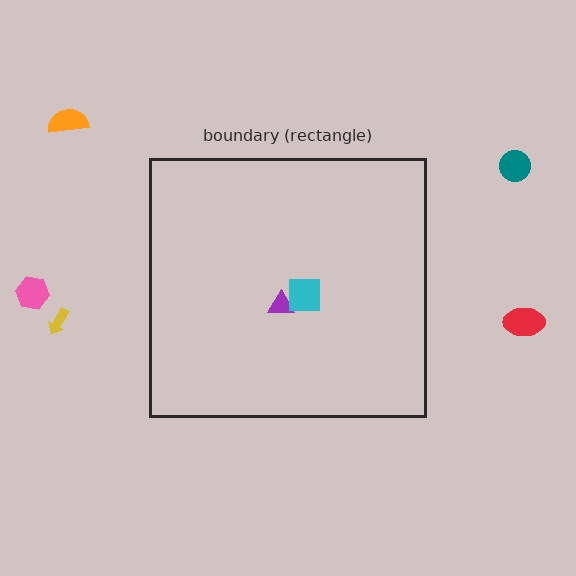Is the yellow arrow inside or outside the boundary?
Outside.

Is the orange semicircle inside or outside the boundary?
Outside.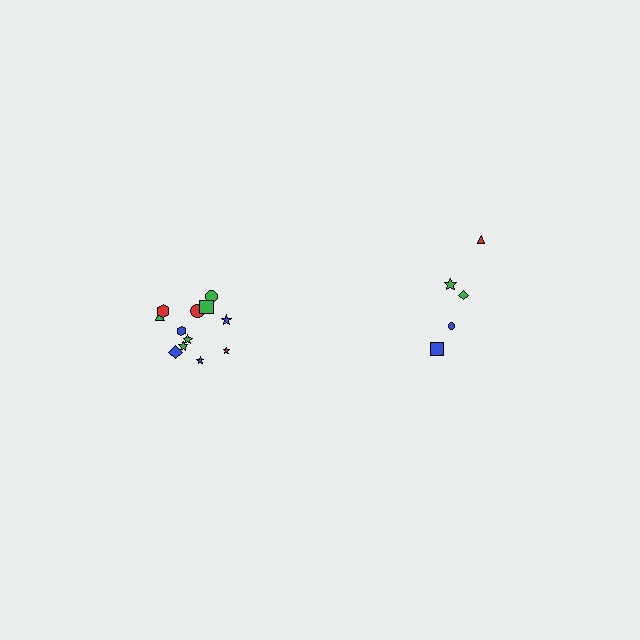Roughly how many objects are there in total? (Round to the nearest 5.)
Roughly 15 objects in total.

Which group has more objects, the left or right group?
The left group.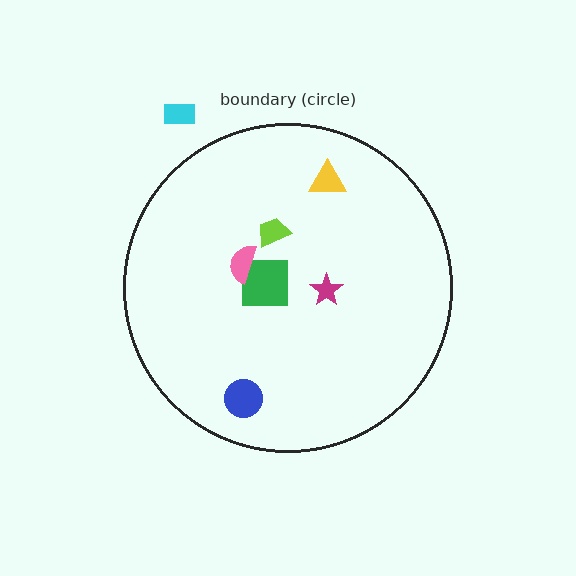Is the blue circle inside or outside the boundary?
Inside.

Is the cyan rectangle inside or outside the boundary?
Outside.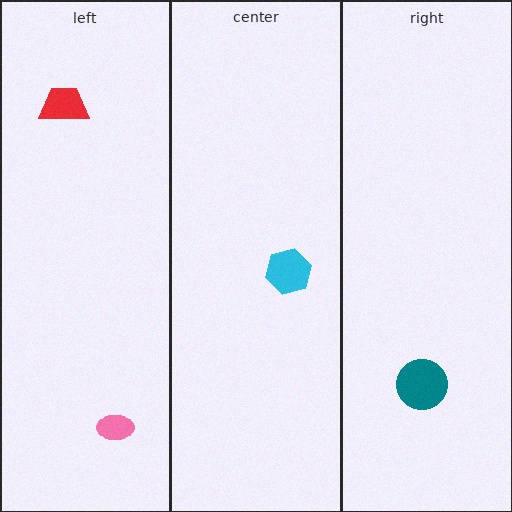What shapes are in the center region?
The cyan hexagon.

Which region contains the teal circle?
The right region.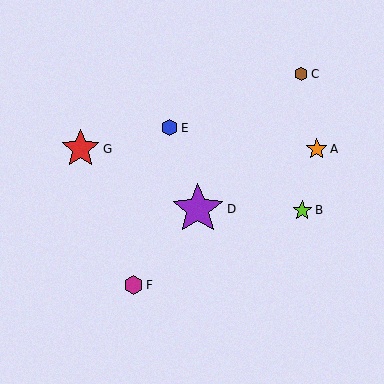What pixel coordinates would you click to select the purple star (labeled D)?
Click at (198, 209) to select the purple star D.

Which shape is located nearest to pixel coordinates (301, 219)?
The lime star (labeled B) at (302, 211) is nearest to that location.